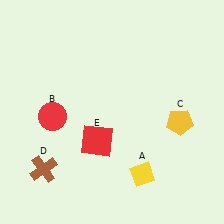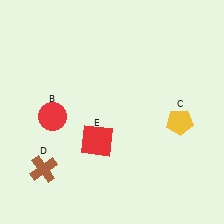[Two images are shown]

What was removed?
The yellow diamond (A) was removed in Image 2.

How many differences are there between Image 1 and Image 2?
There is 1 difference between the two images.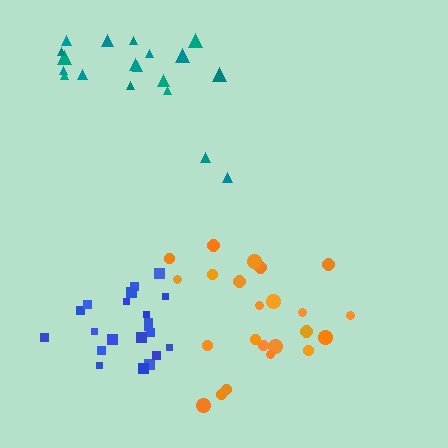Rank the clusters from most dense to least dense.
blue, orange, teal.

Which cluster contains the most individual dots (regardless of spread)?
Orange (23).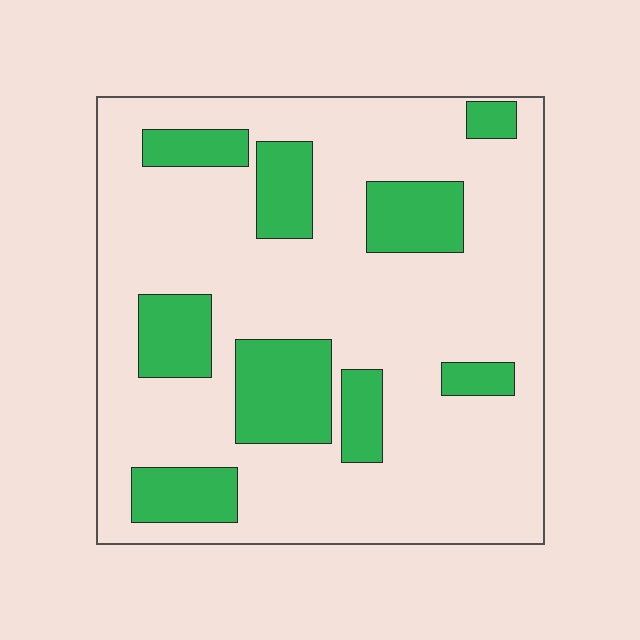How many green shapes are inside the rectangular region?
9.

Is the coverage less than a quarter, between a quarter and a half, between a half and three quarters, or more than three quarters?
Less than a quarter.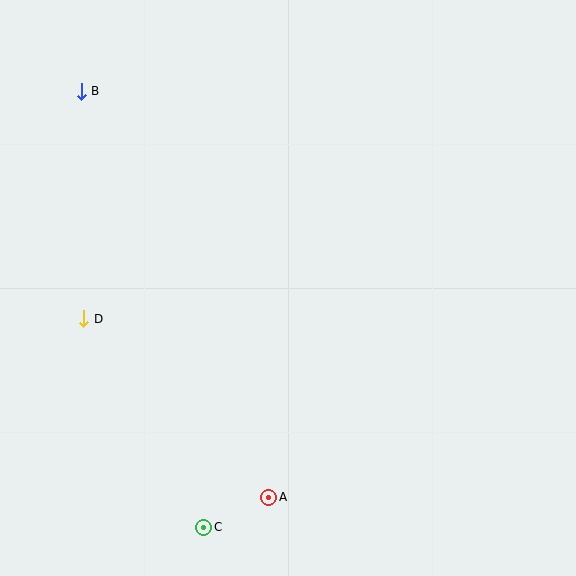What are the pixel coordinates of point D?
Point D is at (84, 319).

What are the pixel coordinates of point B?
Point B is at (82, 91).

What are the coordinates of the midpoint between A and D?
The midpoint between A and D is at (176, 408).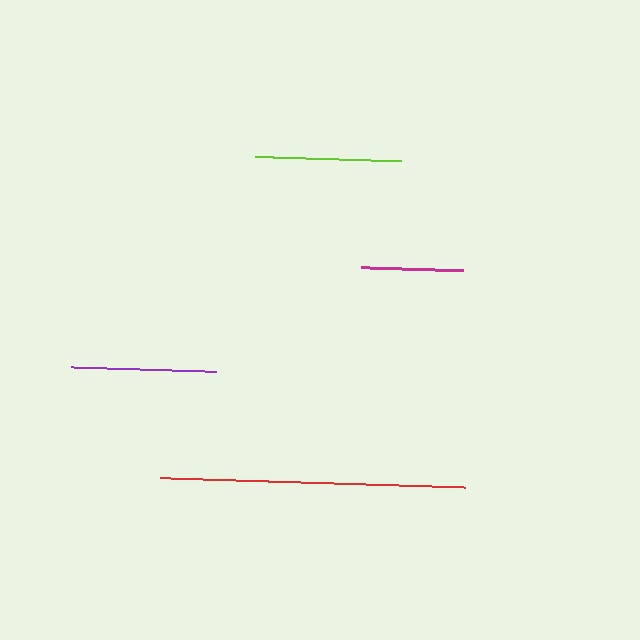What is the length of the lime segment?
The lime segment is approximately 146 pixels long.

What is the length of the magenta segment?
The magenta segment is approximately 102 pixels long.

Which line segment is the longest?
The red line is the longest at approximately 305 pixels.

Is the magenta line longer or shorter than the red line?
The red line is longer than the magenta line.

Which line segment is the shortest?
The magenta line is the shortest at approximately 102 pixels.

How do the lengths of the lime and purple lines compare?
The lime and purple lines are approximately the same length.